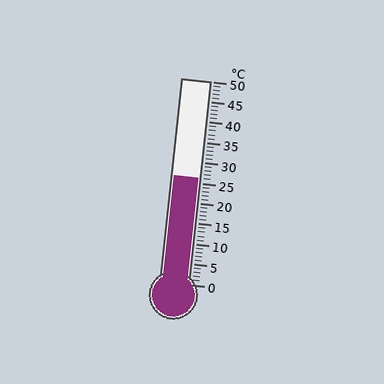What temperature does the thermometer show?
The thermometer shows approximately 26°C.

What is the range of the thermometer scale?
The thermometer scale ranges from 0°C to 50°C.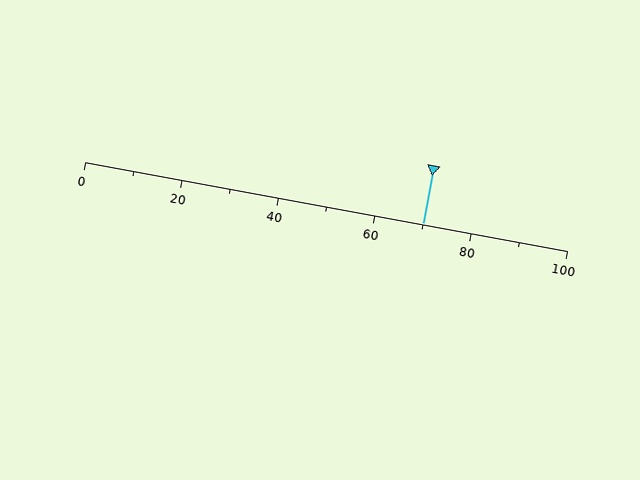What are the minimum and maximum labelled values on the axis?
The axis runs from 0 to 100.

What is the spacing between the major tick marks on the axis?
The major ticks are spaced 20 apart.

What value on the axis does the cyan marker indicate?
The marker indicates approximately 70.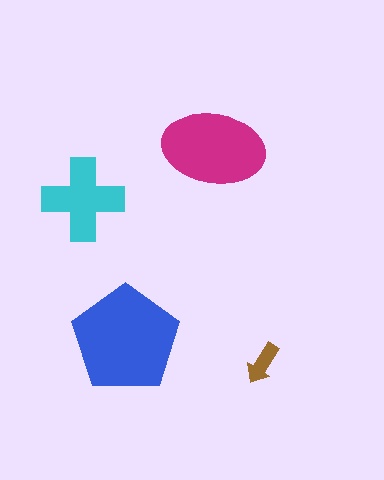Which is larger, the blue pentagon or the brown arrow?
The blue pentagon.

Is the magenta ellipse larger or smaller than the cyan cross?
Larger.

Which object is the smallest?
The brown arrow.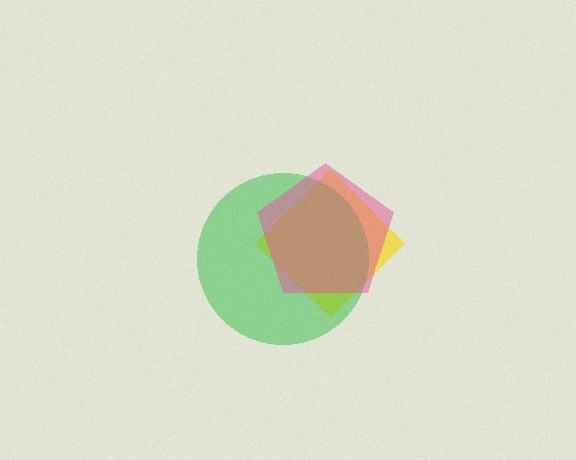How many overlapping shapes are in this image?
There are 3 overlapping shapes in the image.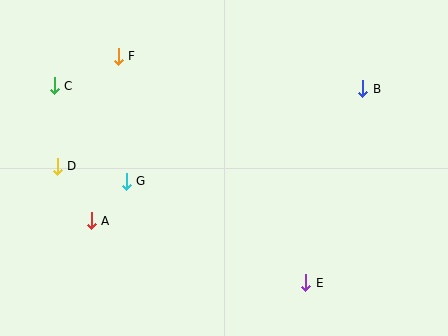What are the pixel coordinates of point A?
Point A is at (91, 221).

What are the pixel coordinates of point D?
Point D is at (57, 166).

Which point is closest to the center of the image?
Point G at (126, 181) is closest to the center.